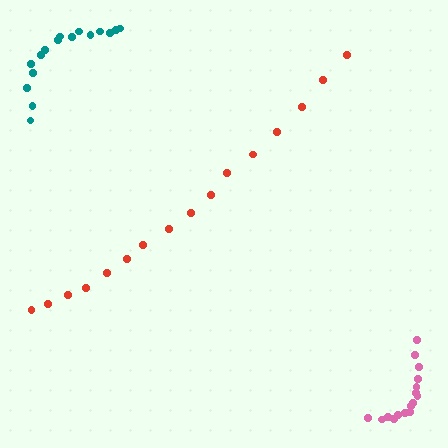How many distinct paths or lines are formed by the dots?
There are 3 distinct paths.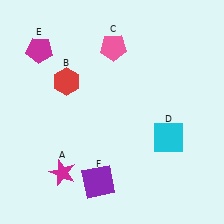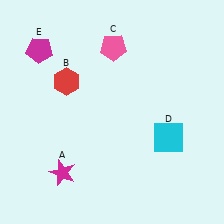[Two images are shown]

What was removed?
The purple square (F) was removed in Image 2.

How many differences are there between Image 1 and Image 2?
There is 1 difference between the two images.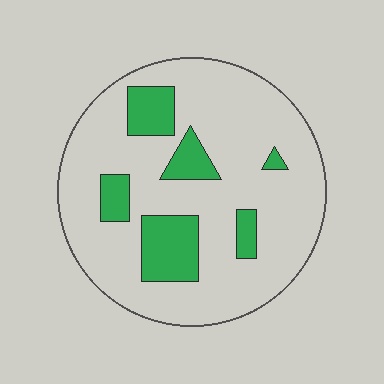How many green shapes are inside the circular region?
6.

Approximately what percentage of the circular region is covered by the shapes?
Approximately 20%.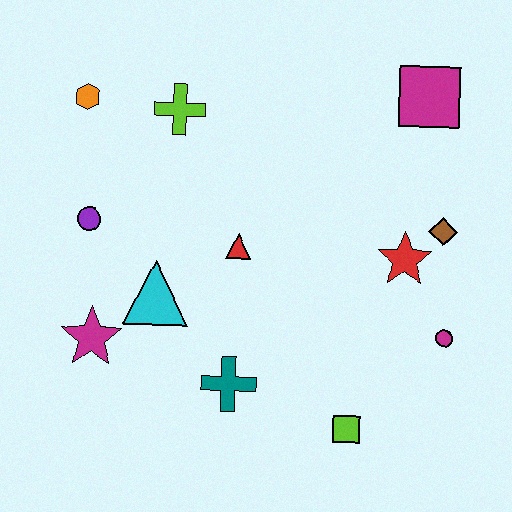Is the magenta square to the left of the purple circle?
No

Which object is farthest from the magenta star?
The magenta square is farthest from the magenta star.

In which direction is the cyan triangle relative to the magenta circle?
The cyan triangle is to the left of the magenta circle.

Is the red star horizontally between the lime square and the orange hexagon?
No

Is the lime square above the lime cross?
No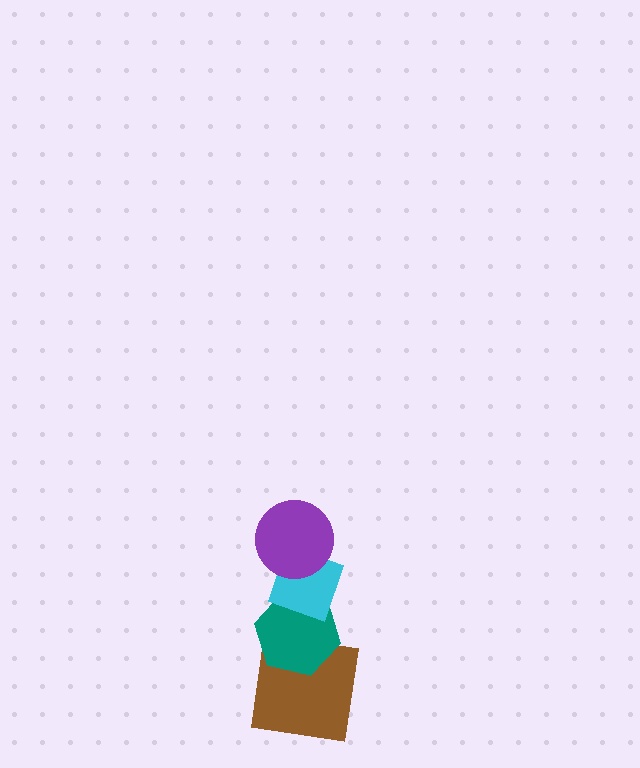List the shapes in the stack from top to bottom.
From top to bottom: the purple circle, the cyan diamond, the teal hexagon, the brown square.